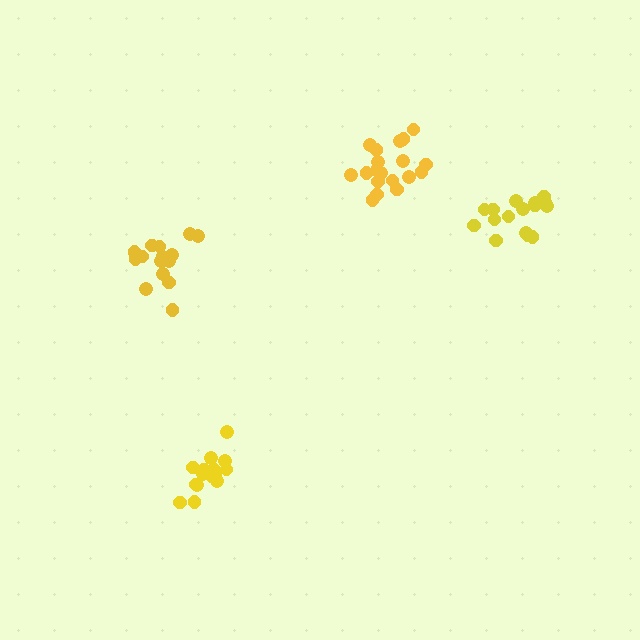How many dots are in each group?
Group 1: 19 dots, Group 2: 15 dots, Group 3: 15 dots, Group 4: 16 dots (65 total).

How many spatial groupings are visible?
There are 4 spatial groupings.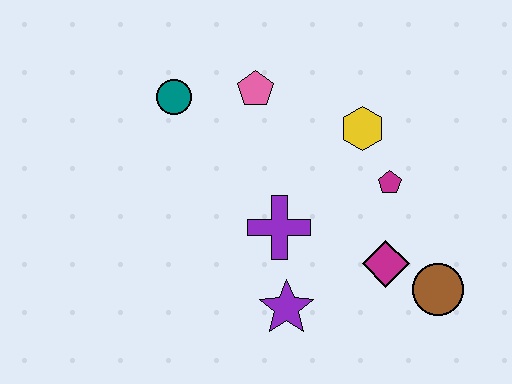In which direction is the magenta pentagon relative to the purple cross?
The magenta pentagon is to the right of the purple cross.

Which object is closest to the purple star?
The purple cross is closest to the purple star.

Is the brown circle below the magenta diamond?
Yes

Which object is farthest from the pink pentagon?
The brown circle is farthest from the pink pentagon.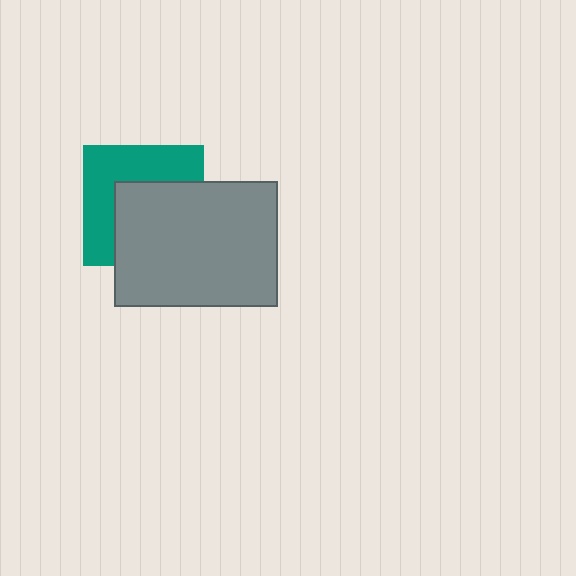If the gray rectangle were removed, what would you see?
You would see the complete teal square.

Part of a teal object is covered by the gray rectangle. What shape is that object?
It is a square.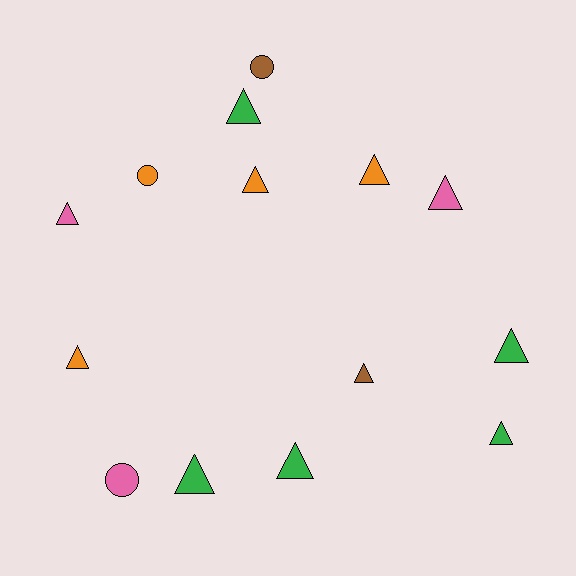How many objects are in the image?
There are 14 objects.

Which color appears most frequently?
Green, with 5 objects.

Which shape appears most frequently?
Triangle, with 11 objects.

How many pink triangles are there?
There are 2 pink triangles.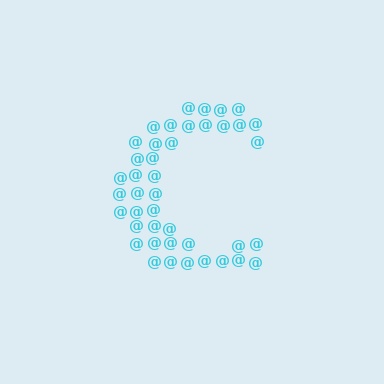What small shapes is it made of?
It is made of small at signs.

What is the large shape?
The large shape is the letter C.